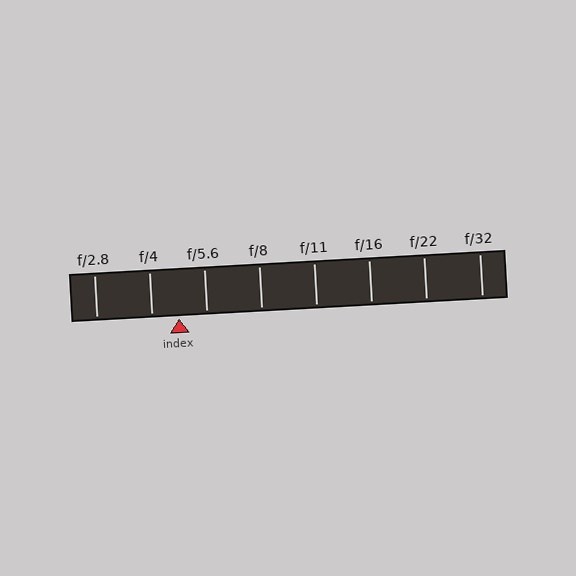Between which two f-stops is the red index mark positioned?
The index mark is between f/4 and f/5.6.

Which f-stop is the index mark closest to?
The index mark is closest to f/4.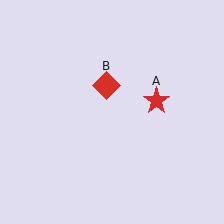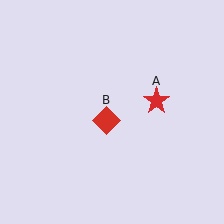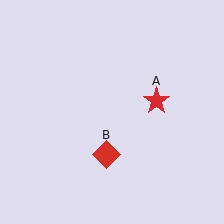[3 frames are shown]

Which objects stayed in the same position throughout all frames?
Red star (object A) remained stationary.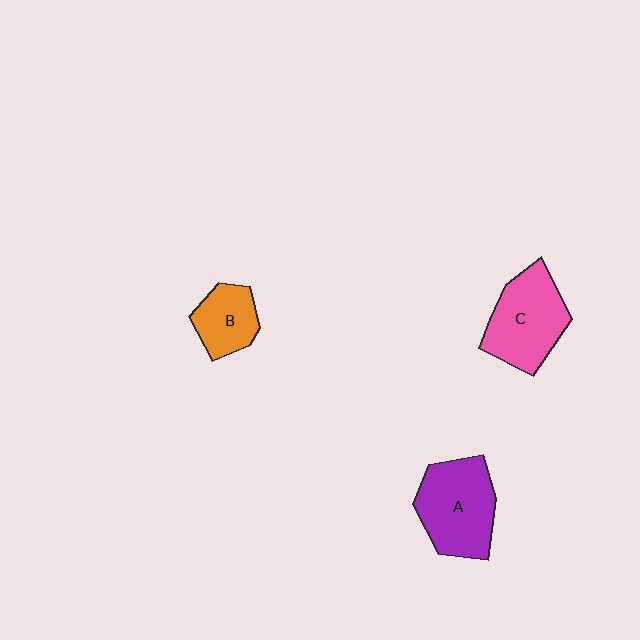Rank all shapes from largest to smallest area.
From largest to smallest: A (purple), C (pink), B (orange).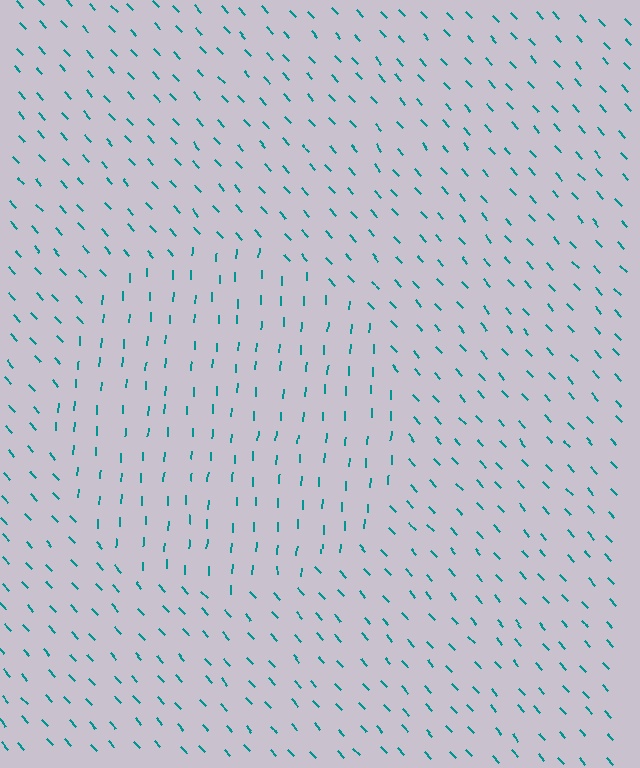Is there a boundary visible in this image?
Yes, there is a texture boundary formed by a change in line orientation.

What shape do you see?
I see a circle.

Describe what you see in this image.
The image is filled with small teal line segments. A circle region in the image has lines oriented differently from the surrounding lines, creating a visible texture boundary.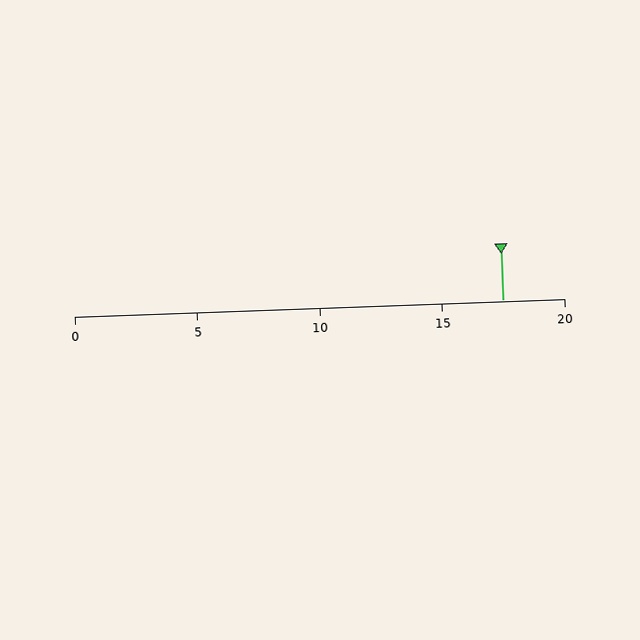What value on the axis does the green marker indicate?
The marker indicates approximately 17.5.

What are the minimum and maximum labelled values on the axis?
The axis runs from 0 to 20.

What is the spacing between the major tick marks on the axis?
The major ticks are spaced 5 apart.